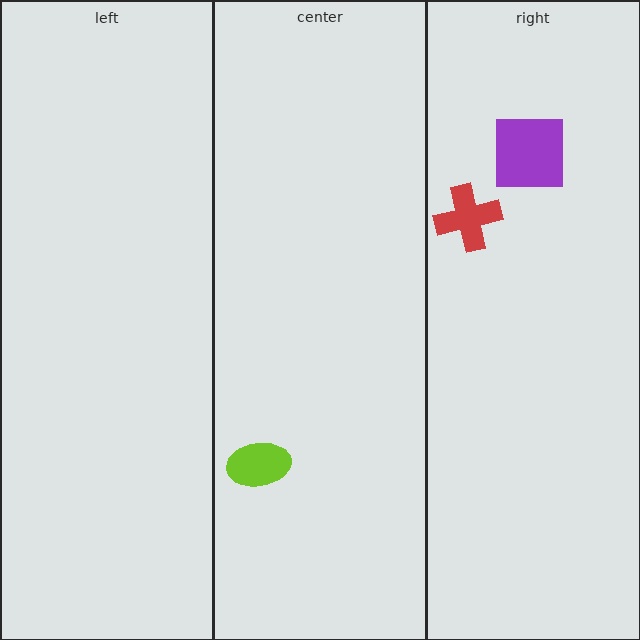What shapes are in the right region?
The purple square, the red cross.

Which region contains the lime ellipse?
The center region.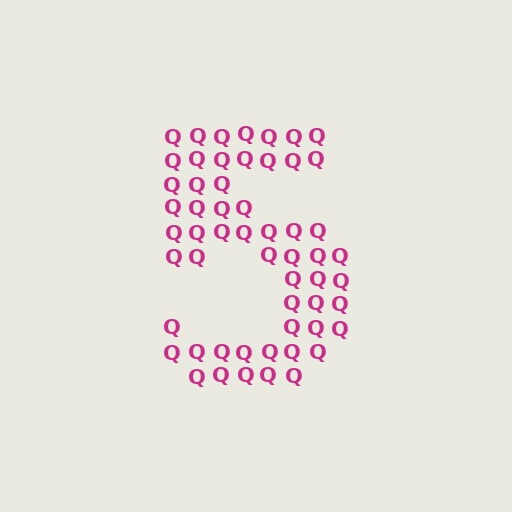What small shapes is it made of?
It is made of small letter Q's.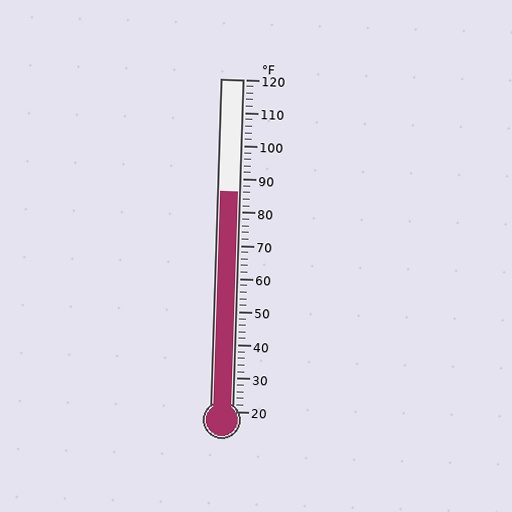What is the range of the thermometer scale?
The thermometer scale ranges from 20°F to 120°F.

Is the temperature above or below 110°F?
The temperature is below 110°F.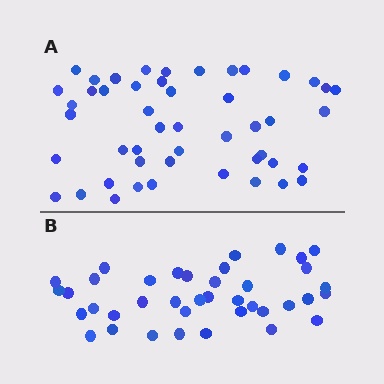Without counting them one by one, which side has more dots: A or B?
Region A (the top region) has more dots.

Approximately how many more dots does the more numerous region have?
Region A has roughly 8 or so more dots than region B.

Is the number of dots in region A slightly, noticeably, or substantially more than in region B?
Region A has only slightly more — the two regions are fairly close. The ratio is roughly 1.2 to 1.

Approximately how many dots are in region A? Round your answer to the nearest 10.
About 50 dots. (The exact count is 48, which rounds to 50.)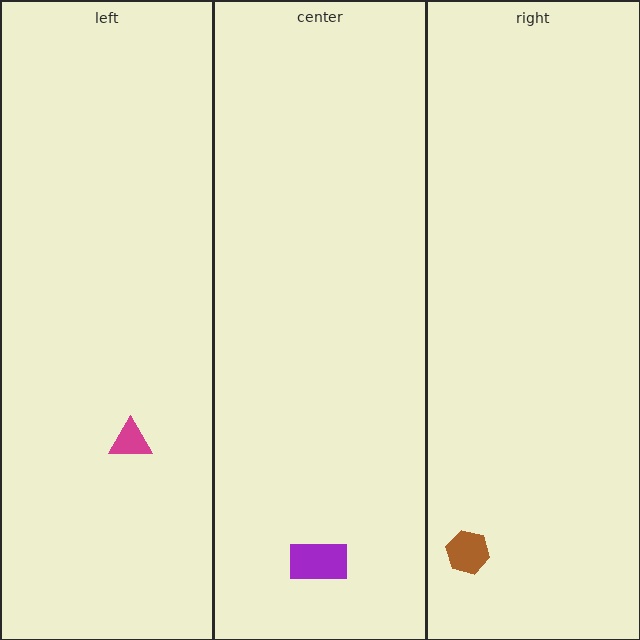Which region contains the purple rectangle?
The center region.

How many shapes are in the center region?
1.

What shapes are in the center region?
The purple rectangle.